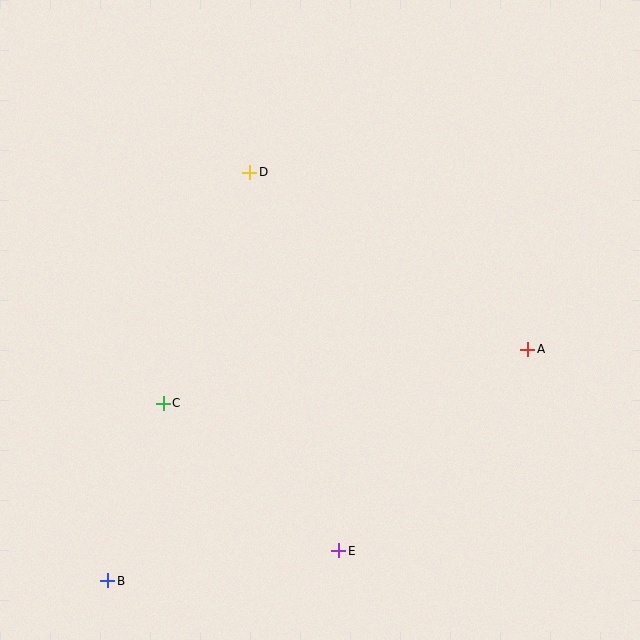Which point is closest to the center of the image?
Point D at (250, 172) is closest to the center.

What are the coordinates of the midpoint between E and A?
The midpoint between E and A is at (433, 450).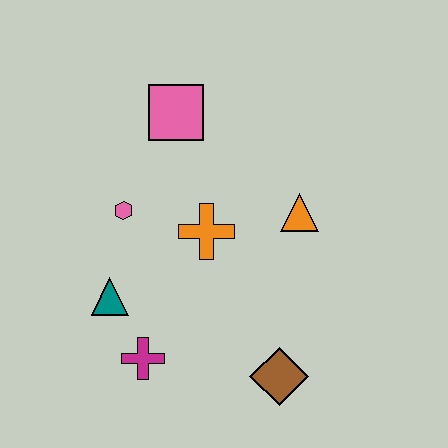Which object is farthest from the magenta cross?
The pink square is farthest from the magenta cross.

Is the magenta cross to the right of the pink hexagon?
Yes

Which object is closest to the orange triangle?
The orange cross is closest to the orange triangle.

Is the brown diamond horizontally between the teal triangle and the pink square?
No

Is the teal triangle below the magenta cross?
No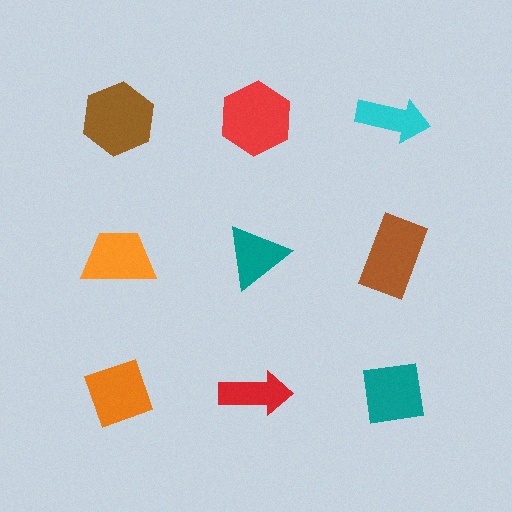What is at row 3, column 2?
A red arrow.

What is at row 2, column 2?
A teal triangle.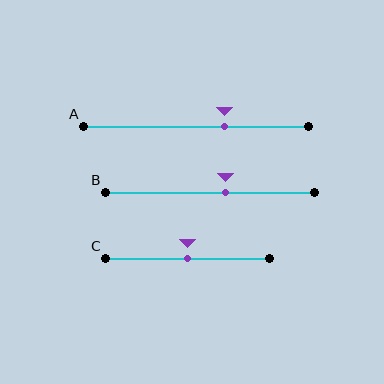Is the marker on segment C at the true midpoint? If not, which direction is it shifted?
Yes, the marker on segment C is at the true midpoint.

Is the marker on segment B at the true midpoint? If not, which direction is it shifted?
No, the marker on segment B is shifted to the right by about 7% of the segment length.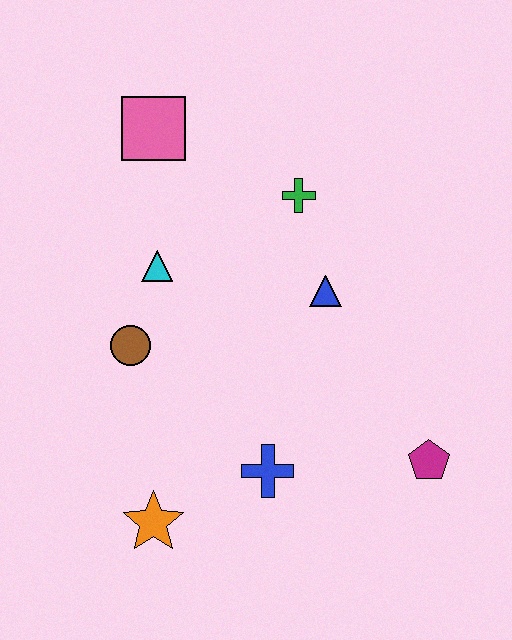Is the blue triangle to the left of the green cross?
No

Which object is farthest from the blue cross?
The pink square is farthest from the blue cross.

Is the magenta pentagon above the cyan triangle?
No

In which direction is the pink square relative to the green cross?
The pink square is to the left of the green cross.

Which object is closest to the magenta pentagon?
The blue cross is closest to the magenta pentagon.